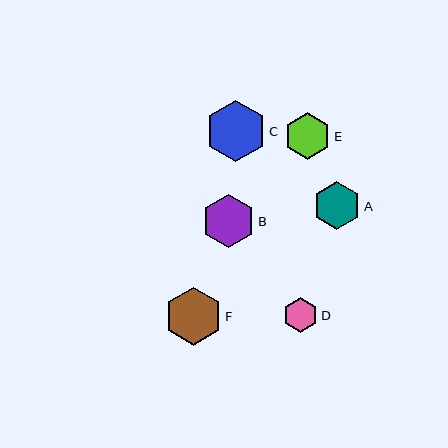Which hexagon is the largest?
Hexagon C is the largest with a size of approximately 61 pixels.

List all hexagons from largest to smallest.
From largest to smallest: C, F, B, A, E, D.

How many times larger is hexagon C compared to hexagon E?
Hexagon C is approximately 1.3 times the size of hexagon E.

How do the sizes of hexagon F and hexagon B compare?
Hexagon F and hexagon B are approximately the same size.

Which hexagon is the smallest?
Hexagon D is the smallest with a size of approximately 35 pixels.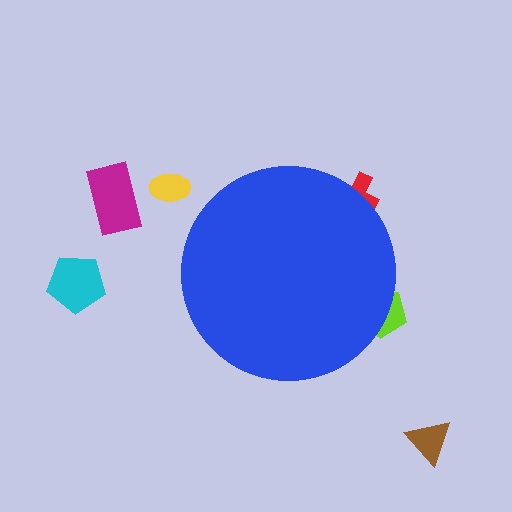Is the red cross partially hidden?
Yes, the red cross is partially hidden behind the blue circle.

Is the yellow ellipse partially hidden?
No, the yellow ellipse is fully visible.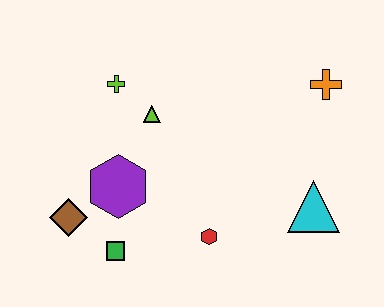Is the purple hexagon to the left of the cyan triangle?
Yes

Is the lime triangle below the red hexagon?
No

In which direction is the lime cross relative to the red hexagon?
The lime cross is above the red hexagon.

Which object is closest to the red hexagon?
The green square is closest to the red hexagon.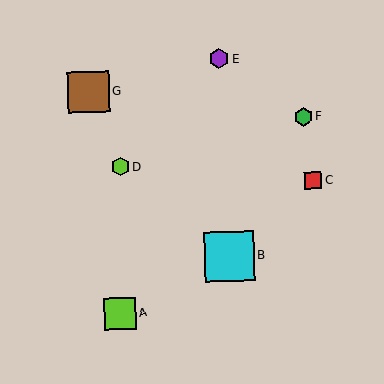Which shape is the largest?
The cyan square (labeled B) is the largest.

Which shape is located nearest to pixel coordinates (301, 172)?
The red square (labeled C) at (313, 180) is nearest to that location.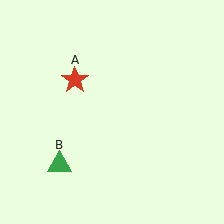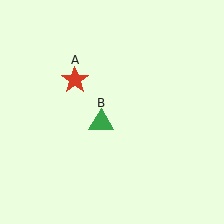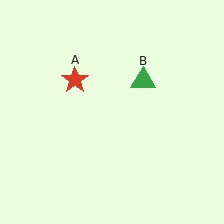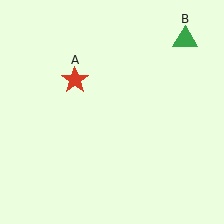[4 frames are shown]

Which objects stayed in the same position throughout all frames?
Red star (object A) remained stationary.